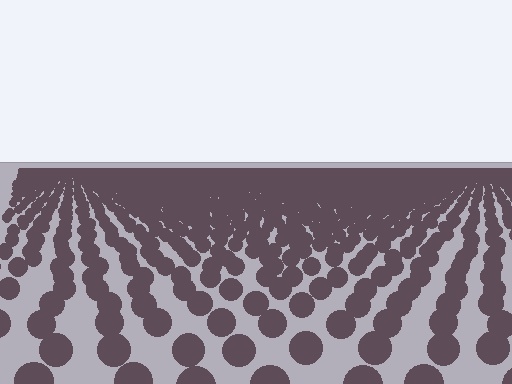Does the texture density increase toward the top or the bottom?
Density increases toward the top.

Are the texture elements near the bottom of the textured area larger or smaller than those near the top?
Larger. Near the bottom, elements are closer to the viewer and appear at a bigger on-screen size.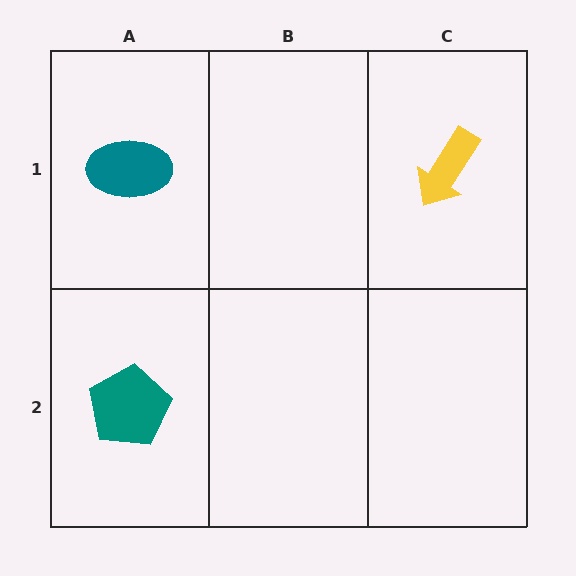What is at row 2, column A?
A teal pentagon.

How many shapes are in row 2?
1 shape.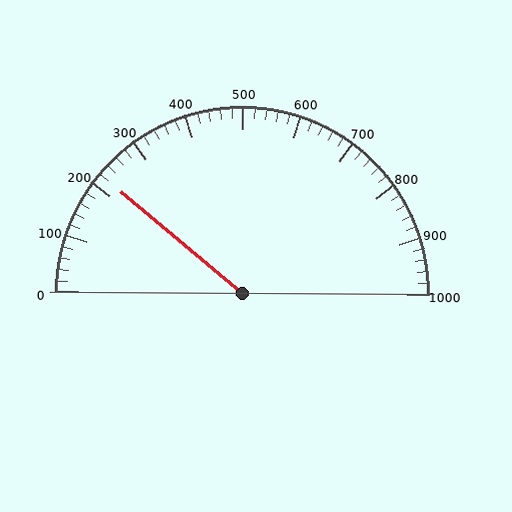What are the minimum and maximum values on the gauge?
The gauge ranges from 0 to 1000.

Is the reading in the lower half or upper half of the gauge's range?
The reading is in the lower half of the range (0 to 1000).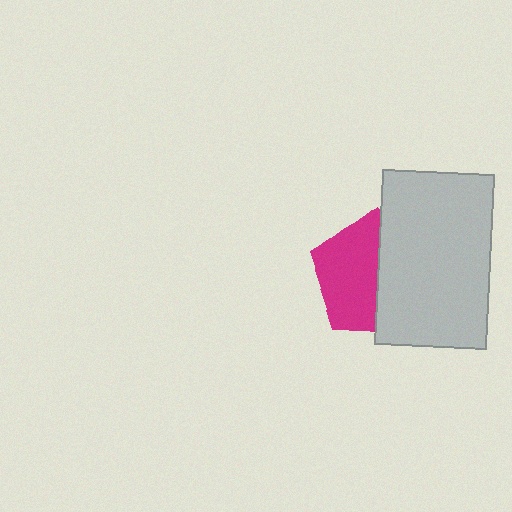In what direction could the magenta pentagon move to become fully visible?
The magenta pentagon could move left. That would shift it out from behind the light gray rectangle entirely.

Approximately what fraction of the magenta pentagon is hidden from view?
Roughly 48% of the magenta pentagon is hidden behind the light gray rectangle.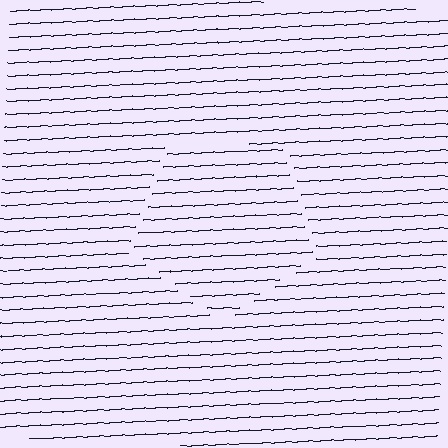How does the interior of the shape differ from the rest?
The interior of the shape contains the same grating, shifted by half a period — the contour is defined by the phase discontinuity where line-ends from the inner and outer gratings abut.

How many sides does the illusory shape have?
5 sides — the line-ends trace a pentagon.